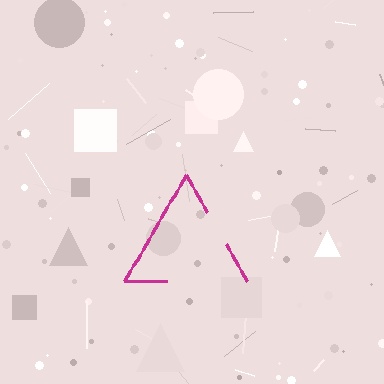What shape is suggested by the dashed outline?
The dashed outline suggests a triangle.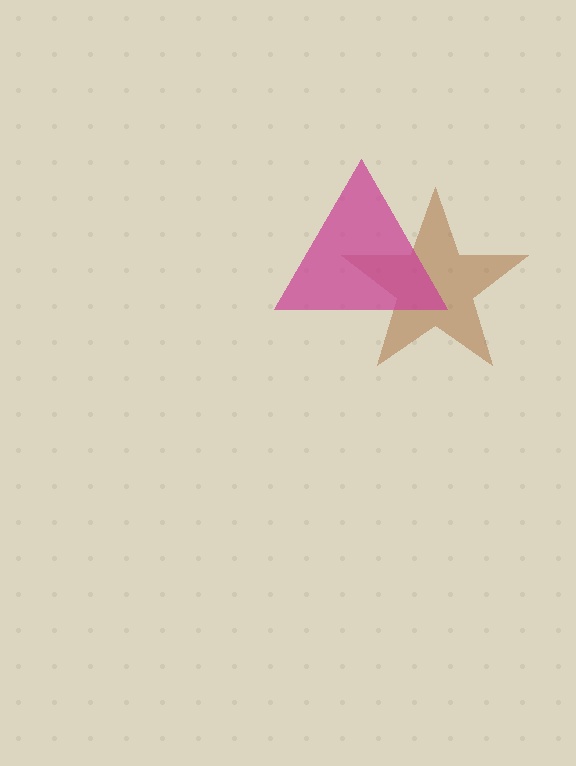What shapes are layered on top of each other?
The layered shapes are: a brown star, a magenta triangle.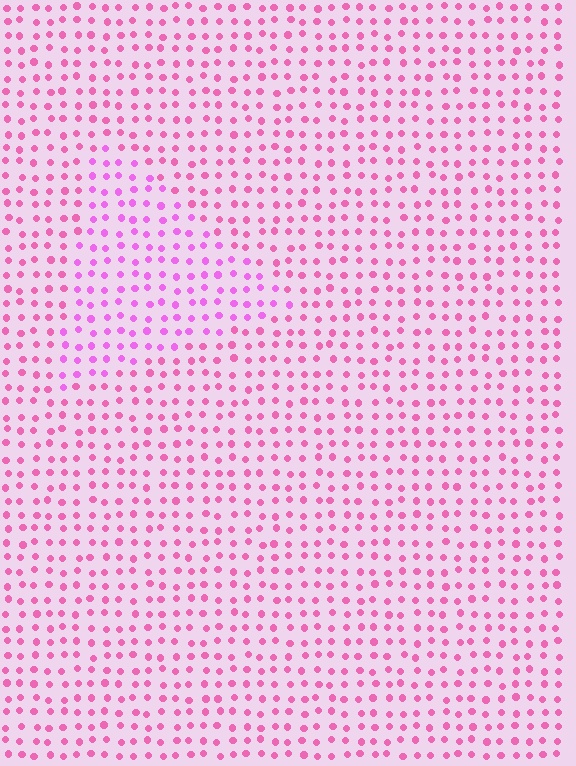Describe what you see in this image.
The image is filled with small pink elements in a uniform arrangement. A triangle-shaped region is visible where the elements are tinted to a slightly different hue, forming a subtle color boundary.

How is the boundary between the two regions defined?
The boundary is defined purely by a slight shift in hue (about 25 degrees). Spacing, size, and orientation are identical on both sides.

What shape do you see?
I see a triangle.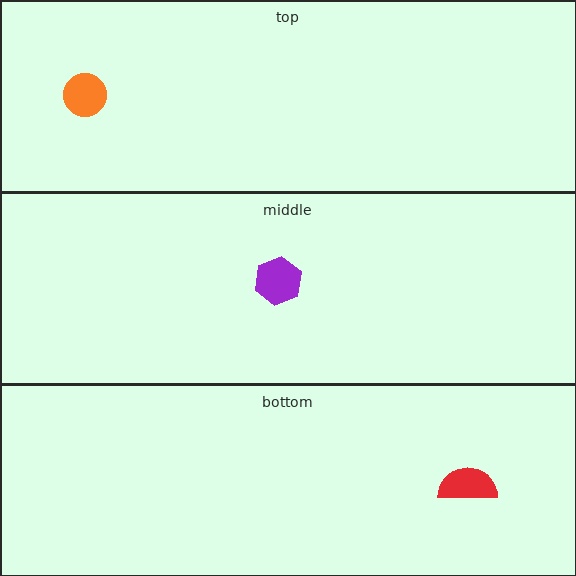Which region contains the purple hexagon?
The middle region.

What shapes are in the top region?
The orange circle.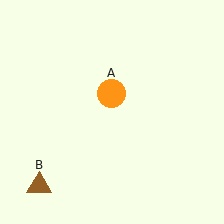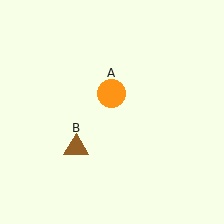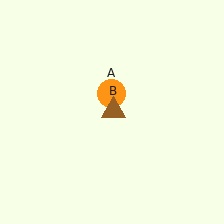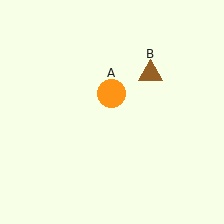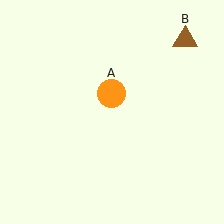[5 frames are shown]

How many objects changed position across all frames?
1 object changed position: brown triangle (object B).